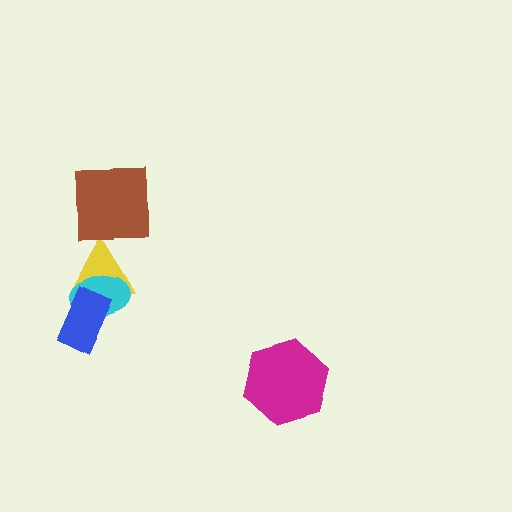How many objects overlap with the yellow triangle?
3 objects overlap with the yellow triangle.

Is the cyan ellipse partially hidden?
Yes, it is partially covered by another shape.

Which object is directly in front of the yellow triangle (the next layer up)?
The brown square is directly in front of the yellow triangle.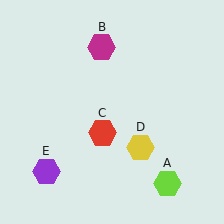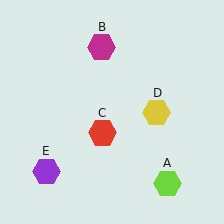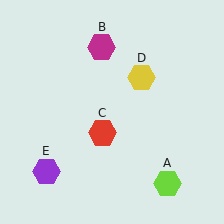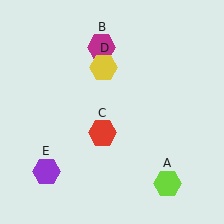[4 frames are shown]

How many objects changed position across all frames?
1 object changed position: yellow hexagon (object D).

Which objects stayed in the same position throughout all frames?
Lime hexagon (object A) and magenta hexagon (object B) and red hexagon (object C) and purple hexagon (object E) remained stationary.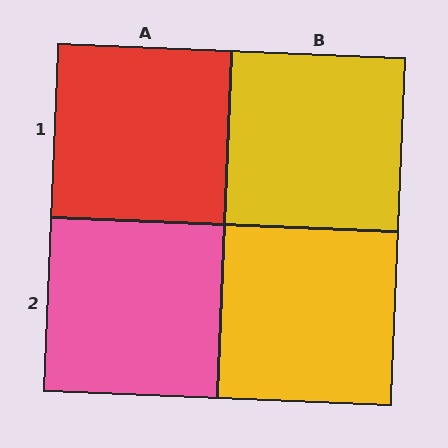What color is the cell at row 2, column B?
Yellow.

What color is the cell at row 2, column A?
Pink.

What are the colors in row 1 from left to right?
Red, yellow.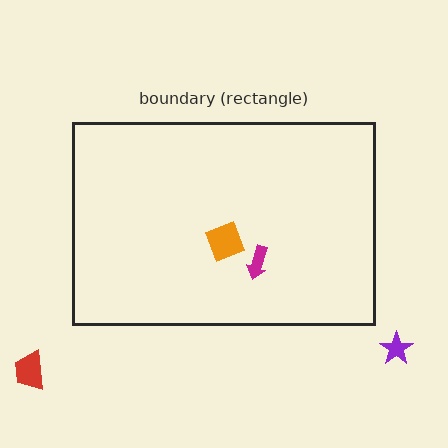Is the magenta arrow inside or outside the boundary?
Inside.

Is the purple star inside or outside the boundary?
Outside.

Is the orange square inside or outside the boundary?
Inside.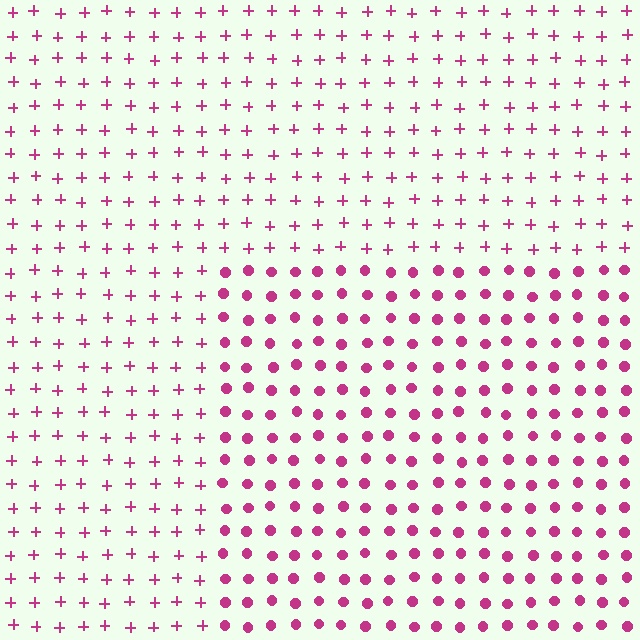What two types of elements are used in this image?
The image uses circles inside the rectangle region and plus signs outside it.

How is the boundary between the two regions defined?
The boundary is defined by a change in element shape: circles inside vs. plus signs outside. All elements share the same color and spacing.